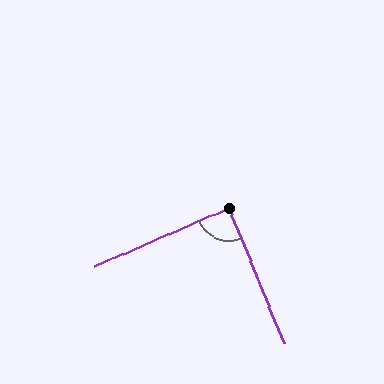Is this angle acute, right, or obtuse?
It is approximately a right angle.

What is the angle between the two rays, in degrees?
Approximately 89 degrees.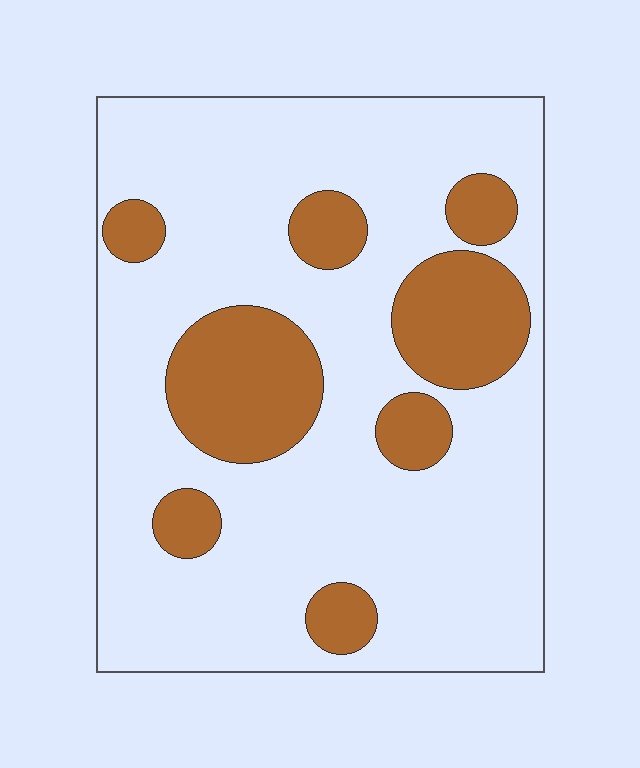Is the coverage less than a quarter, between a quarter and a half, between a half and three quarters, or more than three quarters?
Less than a quarter.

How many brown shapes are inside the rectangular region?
8.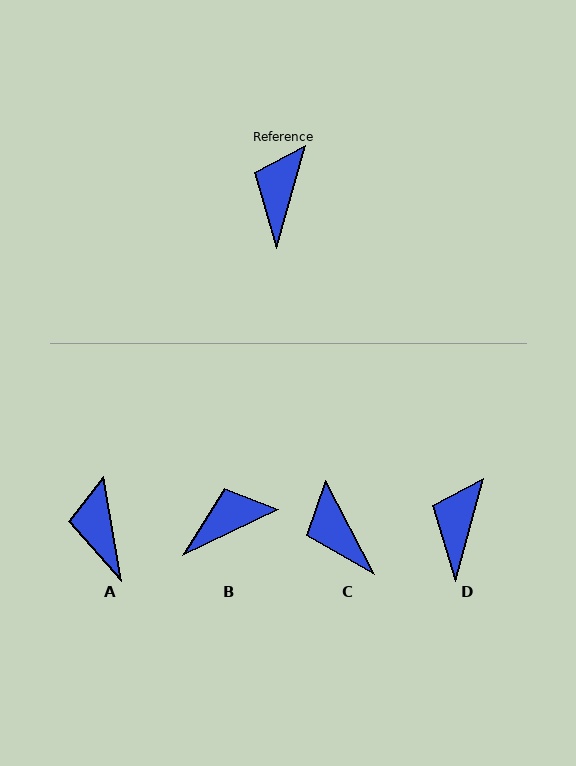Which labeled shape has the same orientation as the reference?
D.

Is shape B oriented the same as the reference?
No, it is off by about 49 degrees.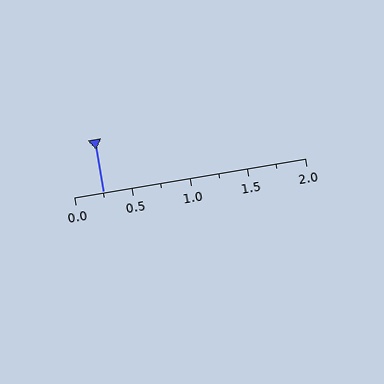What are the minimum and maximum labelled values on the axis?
The axis runs from 0.0 to 2.0.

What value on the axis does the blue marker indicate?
The marker indicates approximately 0.25.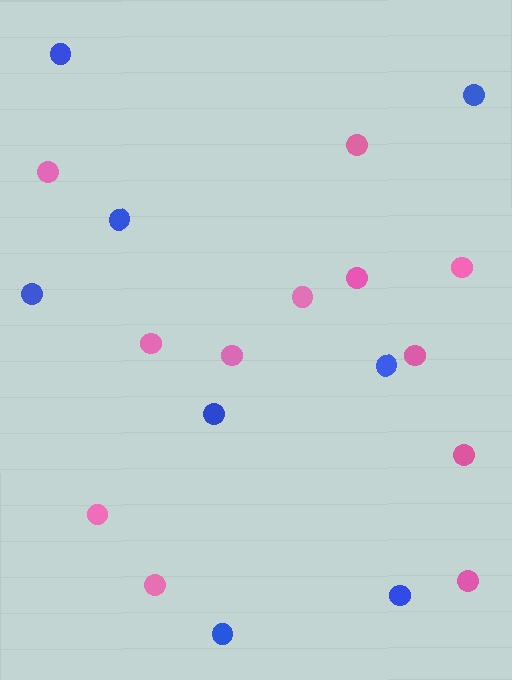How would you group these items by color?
There are 2 groups: one group of pink circles (12) and one group of blue circles (8).